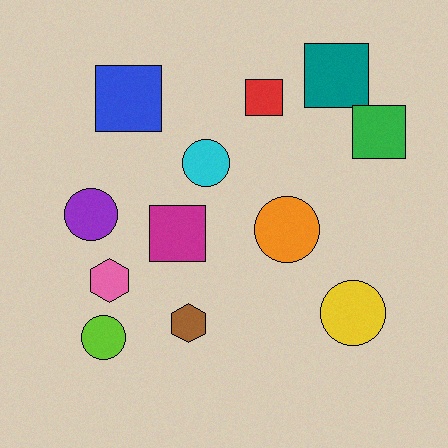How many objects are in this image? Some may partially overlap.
There are 12 objects.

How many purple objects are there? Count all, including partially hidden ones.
There is 1 purple object.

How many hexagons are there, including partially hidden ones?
There are 2 hexagons.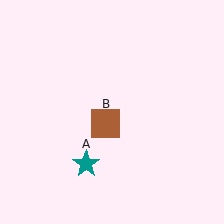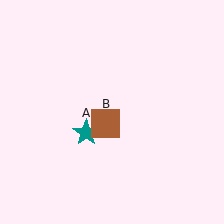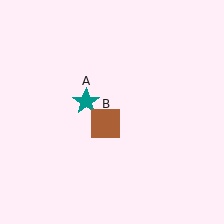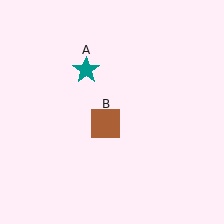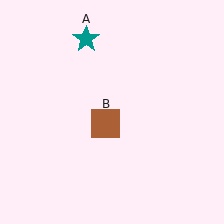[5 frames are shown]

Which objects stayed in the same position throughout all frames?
Brown square (object B) remained stationary.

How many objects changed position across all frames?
1 object changed position: teal star (object A).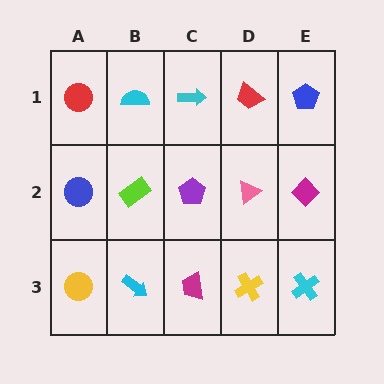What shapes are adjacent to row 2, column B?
A cyan semicircle (row 1, column B), a cyan arrow (row 3, column B), a blue circle (row 2, column A), a purple pentagon (row 2, column C).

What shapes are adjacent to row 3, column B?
A lime rectangle (row 2, column B), a yellow circle (row 3, column A), a magenta trapezoid (row 3, column C).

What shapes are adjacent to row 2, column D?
A red trapezoid (row 1, column D), a yellow cross (row 3, column D), a purple pentagon (row 2, column C), a magenta diamond (row 2, column E).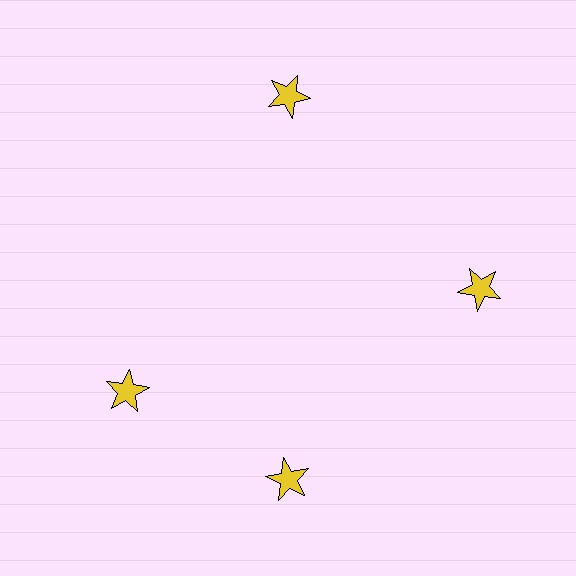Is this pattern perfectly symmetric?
No. The 4 yellow stars are arranged in a ring, but one element near the 9 o'clock position is rotated out of alignment along the ring, breaking the 4-fold rotational symmetry.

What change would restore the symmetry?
The symmetry would be restored by rotating it back into even spacing with its neighbors so that all 4 stars sit at equal angles and equal distance from the center.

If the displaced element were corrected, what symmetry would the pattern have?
It would have 4-fold rotational symmetry — the pattern would map onto itself every 90 degrees.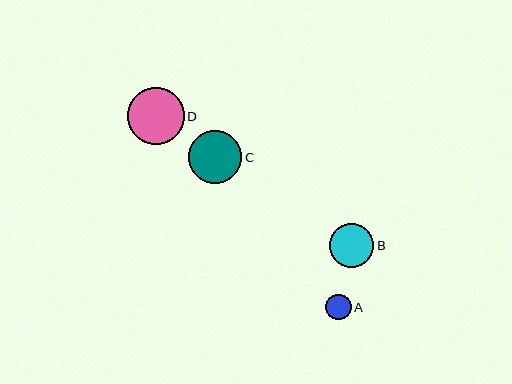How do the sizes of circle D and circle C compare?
Circle D and circle C are approximately the same size.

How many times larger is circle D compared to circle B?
Circle D is approximately 1.3 times the size of circle B.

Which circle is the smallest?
Circle A is the smallest with a size of approximately 26 pixels.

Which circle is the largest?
Circle D is the largest with a size of approximately 57 pixels.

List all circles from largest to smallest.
From largest to smallest: D, C, B, A.